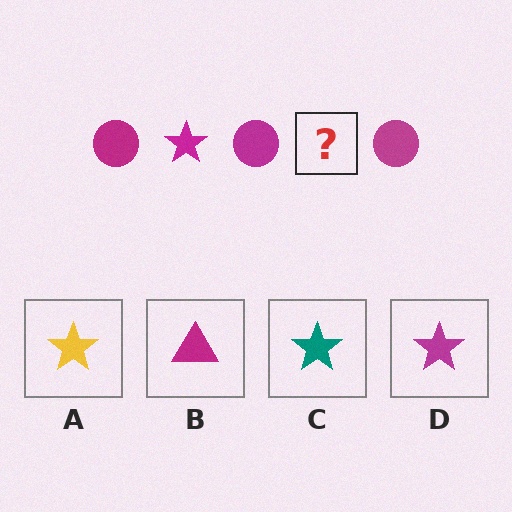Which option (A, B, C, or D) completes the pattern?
D.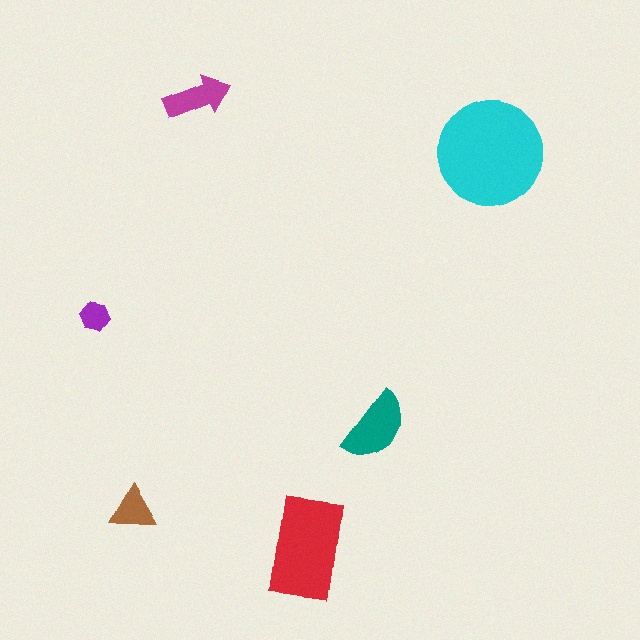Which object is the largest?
The cyan circle.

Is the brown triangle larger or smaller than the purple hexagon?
Larger.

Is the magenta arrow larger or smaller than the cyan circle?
Smaller.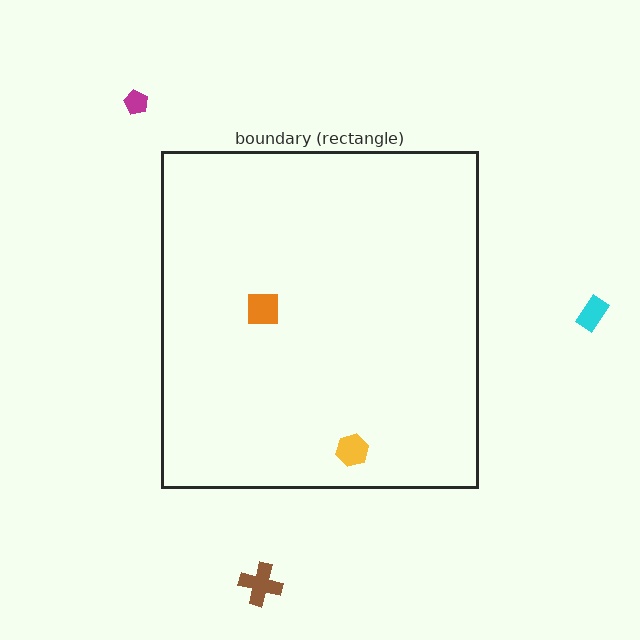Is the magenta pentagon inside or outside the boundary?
Outside.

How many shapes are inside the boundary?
2 inside, 3 outside.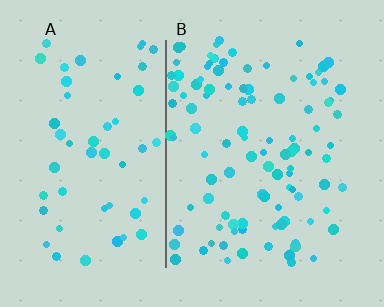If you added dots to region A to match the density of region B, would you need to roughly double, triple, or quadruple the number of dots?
Approximately double.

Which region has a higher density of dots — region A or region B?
B (the right).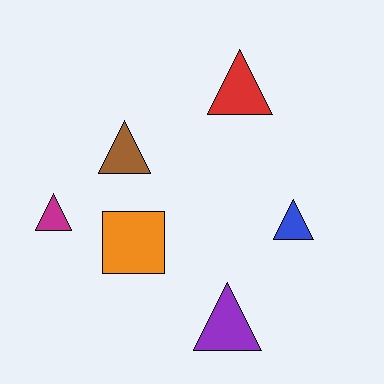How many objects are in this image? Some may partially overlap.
There are 6 objects.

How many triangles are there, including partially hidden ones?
There are 5 triangles.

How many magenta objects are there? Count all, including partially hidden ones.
There is 1 magenta object.